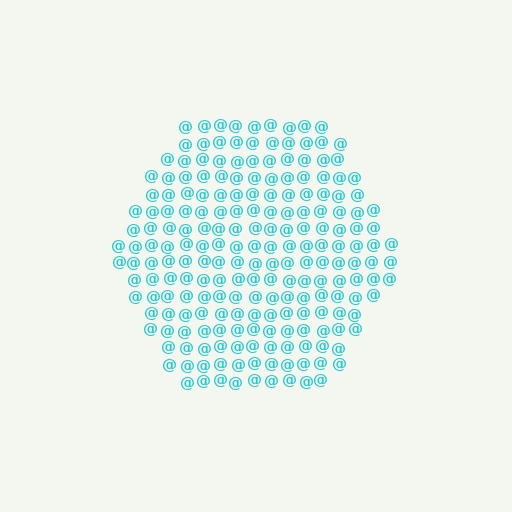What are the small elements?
The small elements are at signs.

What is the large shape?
The large shape is a hexagon.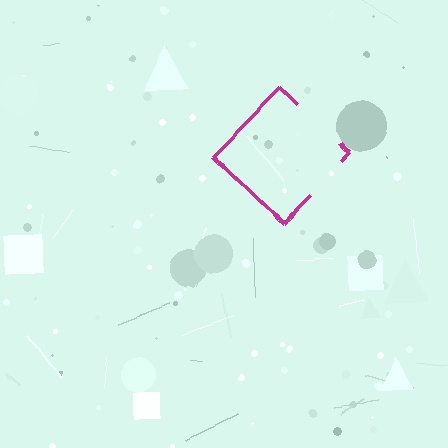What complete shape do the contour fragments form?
The contour fragments form a diamond.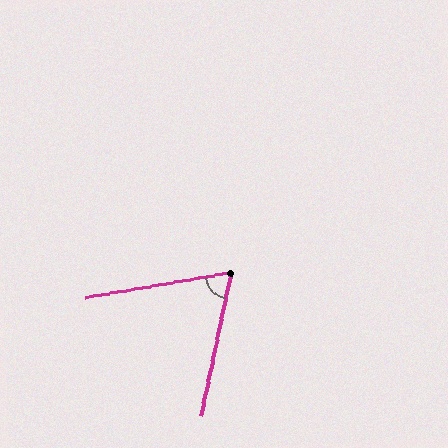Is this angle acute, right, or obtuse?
It is acute.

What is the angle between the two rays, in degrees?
Approximately 69 degrees.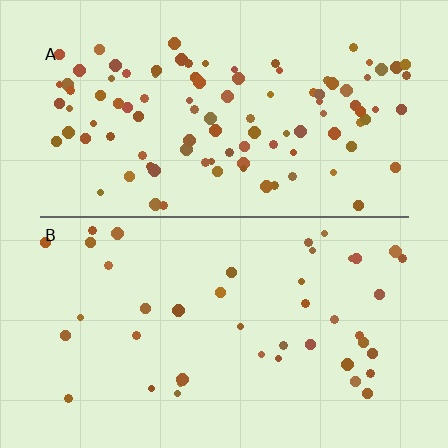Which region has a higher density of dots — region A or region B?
A (the top).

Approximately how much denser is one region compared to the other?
Approximately 2.5× — region A over region B.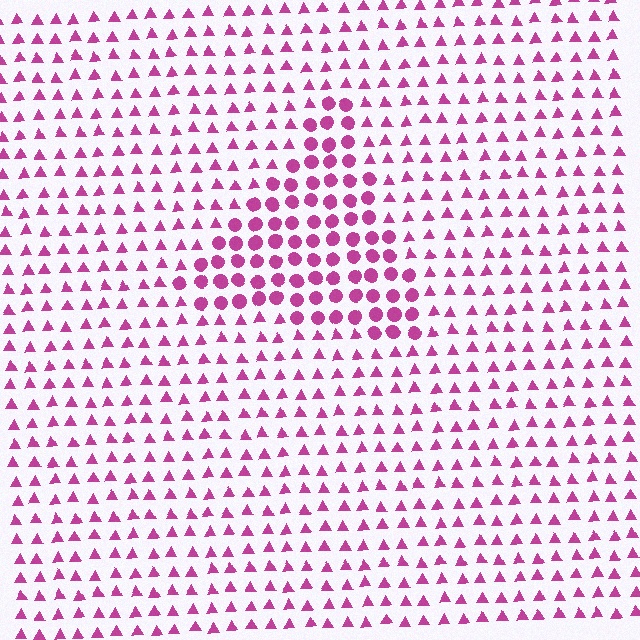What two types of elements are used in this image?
The image uses circles inside the triangle region and triangles outside it.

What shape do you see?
I see a triangle.